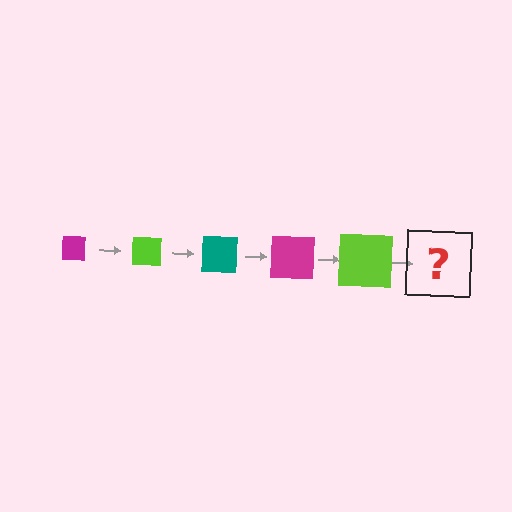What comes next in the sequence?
The next element should be a teal square, larger than the previous one.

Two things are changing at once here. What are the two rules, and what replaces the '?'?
The two rules are that the square grows larger each step and the color cycles through magenta, lime, and teal. The '?' should be a teal square, larger than the previous one.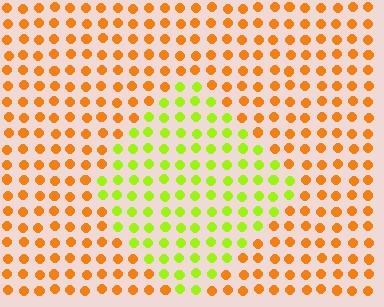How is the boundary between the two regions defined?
The boundary is defined purely by a slight shift in hue (about 55 degrees). Spacing, size, and orientation are identical on both sides.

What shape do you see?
I see a diamond.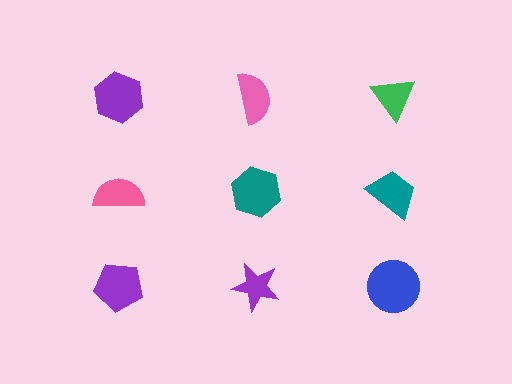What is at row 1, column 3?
A green triangle.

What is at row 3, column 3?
A blue circle.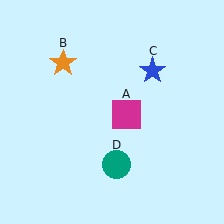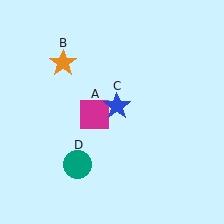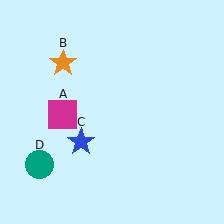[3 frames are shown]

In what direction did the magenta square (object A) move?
The magenta square (object A) moved left.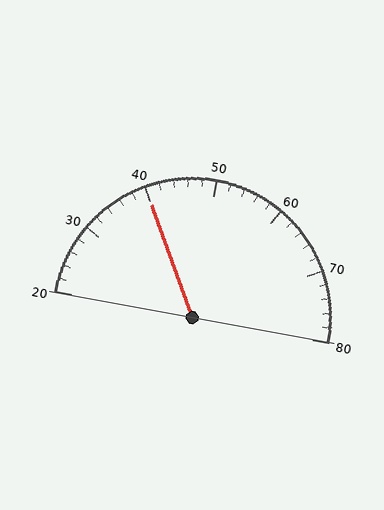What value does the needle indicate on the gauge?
The needle indicates approximately 40.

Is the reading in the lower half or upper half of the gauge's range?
The reading is in the lower half of the range (20 to 80).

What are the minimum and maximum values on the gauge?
The gauge ranges from 20 to 80.